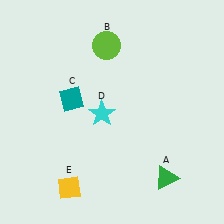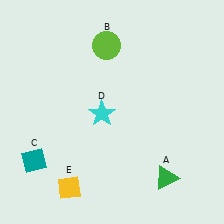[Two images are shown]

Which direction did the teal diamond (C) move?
The teal diamond (C) moved down.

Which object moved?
The teal diamond (C) moved down.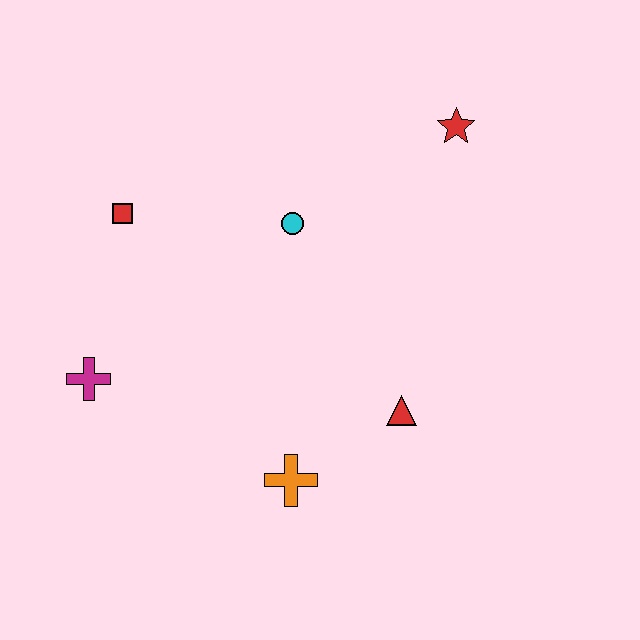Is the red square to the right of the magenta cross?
Yes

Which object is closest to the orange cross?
The red triangle is closest to the orange cross.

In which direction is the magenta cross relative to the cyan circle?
The magenta cross is to the left of the cyan circle.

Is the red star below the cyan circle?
No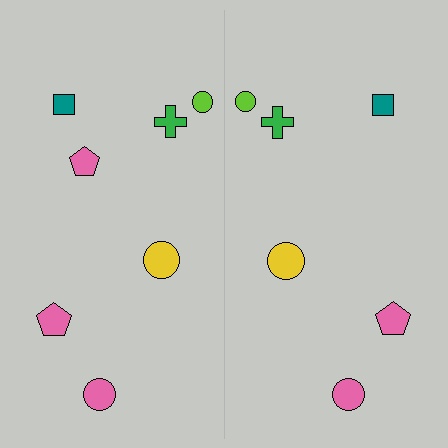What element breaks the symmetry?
A pink pentagon is missing from the right side.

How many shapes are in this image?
There are 13 shapes in this image.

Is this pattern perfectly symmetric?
No, the pattern is not perfectly symmetric. A pink pentagon is missing from the right side.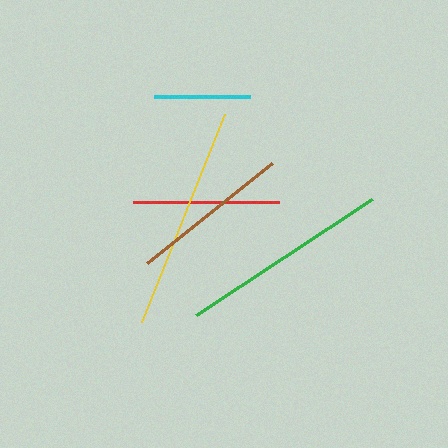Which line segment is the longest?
The yellow line is the longest at approximately 224 pixels.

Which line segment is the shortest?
The cyan line is the shortest at approximately 96 pixels.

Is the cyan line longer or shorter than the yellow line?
The yellow line is longer than the cyan line.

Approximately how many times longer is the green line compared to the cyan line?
The green line is approximately 2.2 times the length of the cyan line.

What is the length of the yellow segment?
The yellow segment is approximately 224 pixels long.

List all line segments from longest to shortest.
From longest to shortest: yellow, green, brown, red, cyan.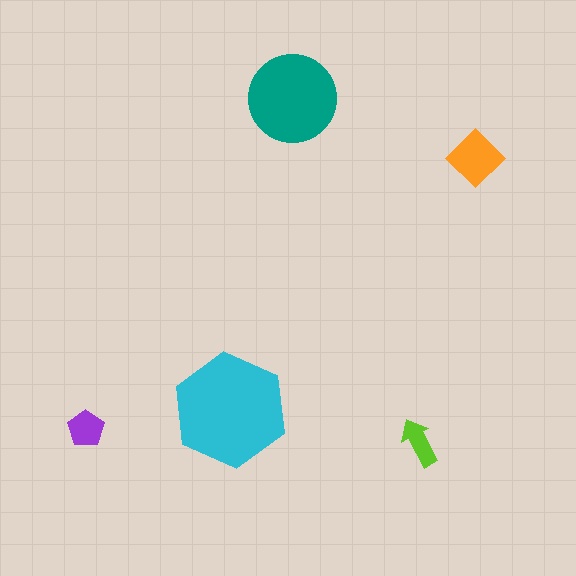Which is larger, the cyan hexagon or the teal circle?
The cyan hexagon.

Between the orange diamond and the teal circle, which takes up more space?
The teal circle.